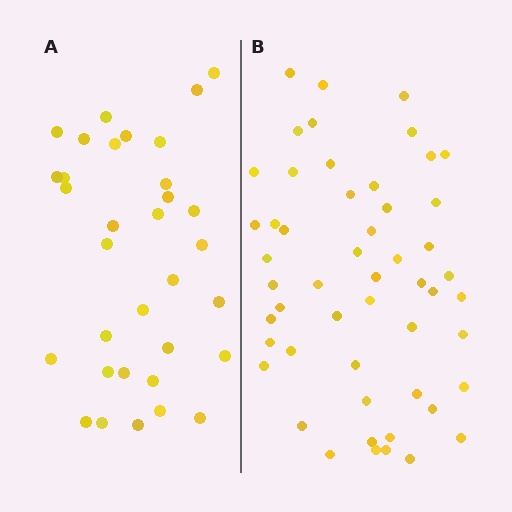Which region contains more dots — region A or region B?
Region B (the right region) has more dots.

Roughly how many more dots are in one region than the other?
Region B has approximately 20 more dots than region A.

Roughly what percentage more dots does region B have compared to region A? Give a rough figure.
About 60% more.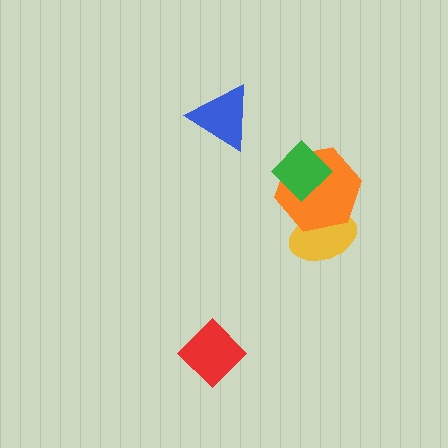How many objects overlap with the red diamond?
0 objects overlap with the red diamond.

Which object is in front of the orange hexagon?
The green diamond is in front of the orange hexagon.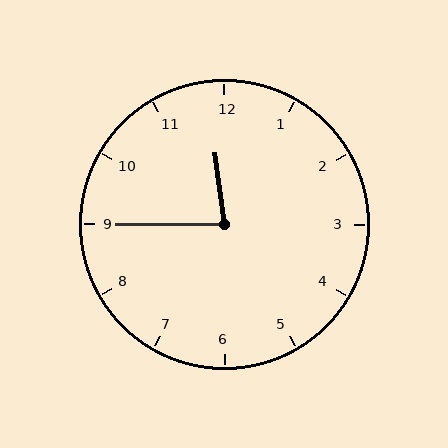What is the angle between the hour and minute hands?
Approximately 82 degrees.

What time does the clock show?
11:45.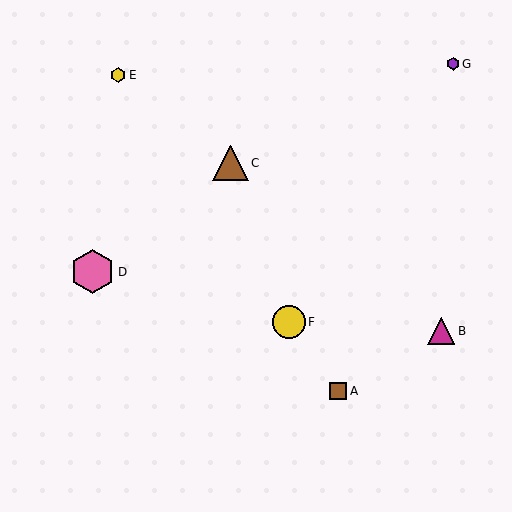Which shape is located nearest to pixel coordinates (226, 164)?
The brown triangle (labeled C) at (230, 163) is nearest to that location.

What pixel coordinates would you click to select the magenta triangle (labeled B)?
Click at (441, 331) to select the magenta triangle B.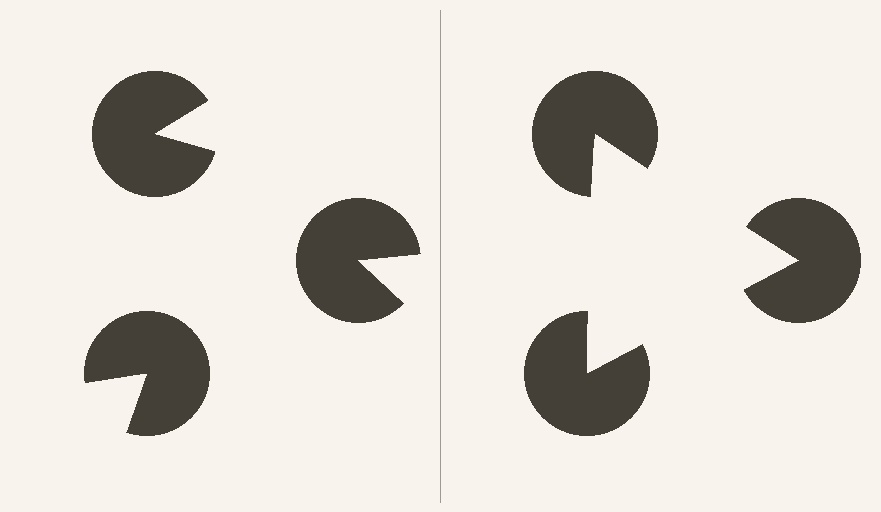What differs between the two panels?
The pac-man discs are positioned identically on both sides; only the wedge orientations differ. On the right they align to a triangle; on the left they are misaligned.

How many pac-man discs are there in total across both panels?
6 — 3 on each side.